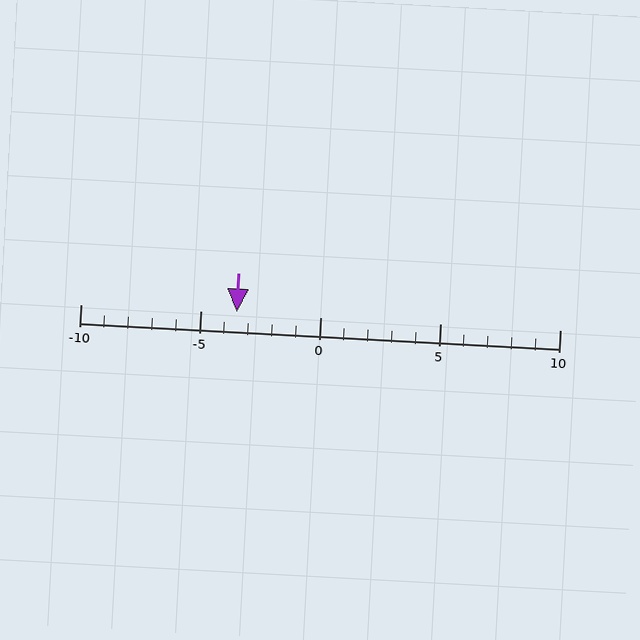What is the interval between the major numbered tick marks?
The major tick marks are spaced 5 units apart.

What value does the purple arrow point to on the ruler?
The purple arrow points to approximately -4.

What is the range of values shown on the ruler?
The ruler shows values from -10 to 10.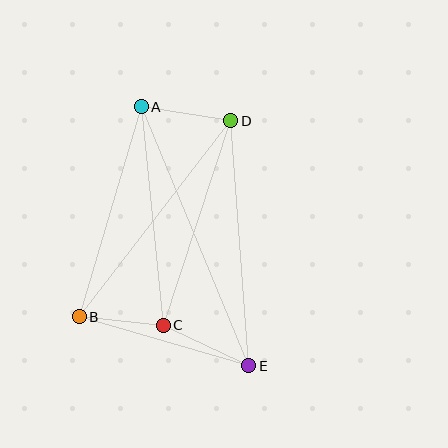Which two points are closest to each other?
Points B and C are closest to each other.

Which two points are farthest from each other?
Points A and E are farthest from each other.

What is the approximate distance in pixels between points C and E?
The distance between C and E is approximately 94 pixels.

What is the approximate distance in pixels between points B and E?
The distance between B and E is approximately 176 pixels.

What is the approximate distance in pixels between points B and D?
The distance between B and D is approximately 248 pixels.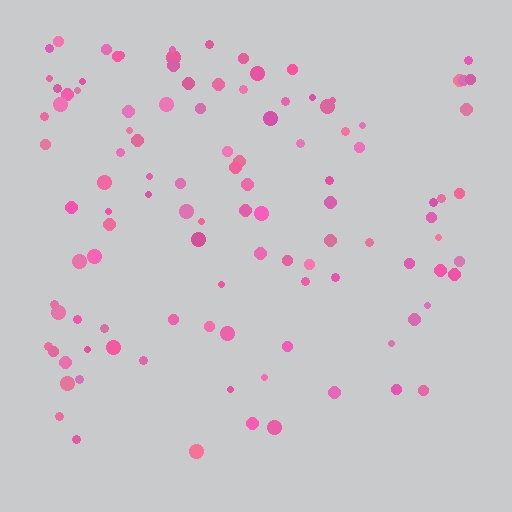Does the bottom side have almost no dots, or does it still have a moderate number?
Still a moderate number, just noticeably fewer than the top.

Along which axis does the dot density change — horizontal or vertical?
Vertical.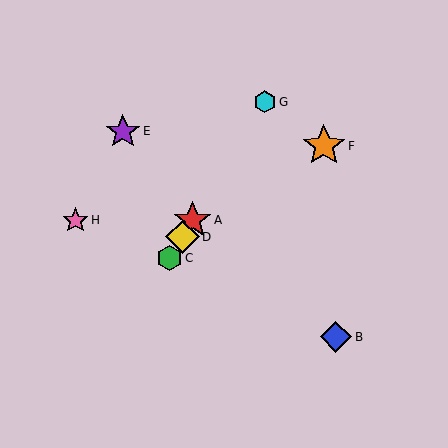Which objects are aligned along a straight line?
Objects A, C, D, G are aligned along a straight line.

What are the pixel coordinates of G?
Object G is at (265, 102).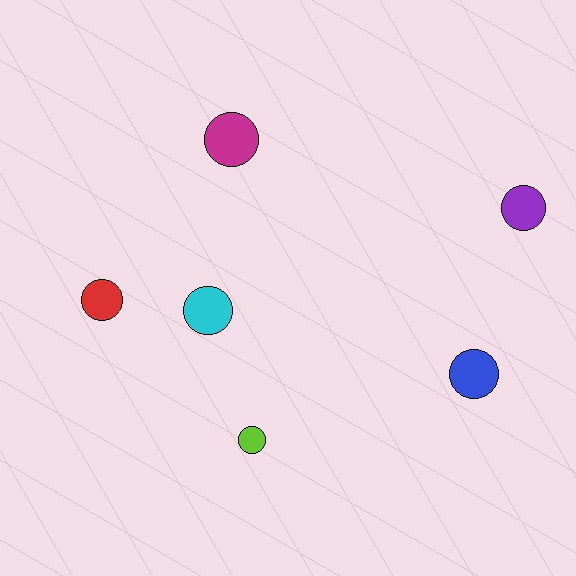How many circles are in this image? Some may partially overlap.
There are 6 circles.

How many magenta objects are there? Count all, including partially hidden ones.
There is 1 magenta object.